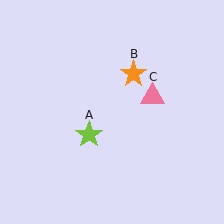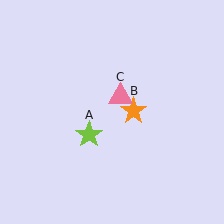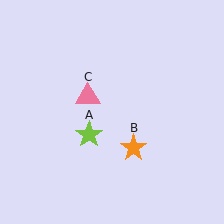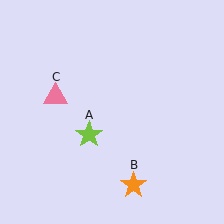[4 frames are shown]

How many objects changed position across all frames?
2 objects changed position: orange star (object B), pink triangle (object C).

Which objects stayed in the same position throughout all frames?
Lime star (object A) remained stationary.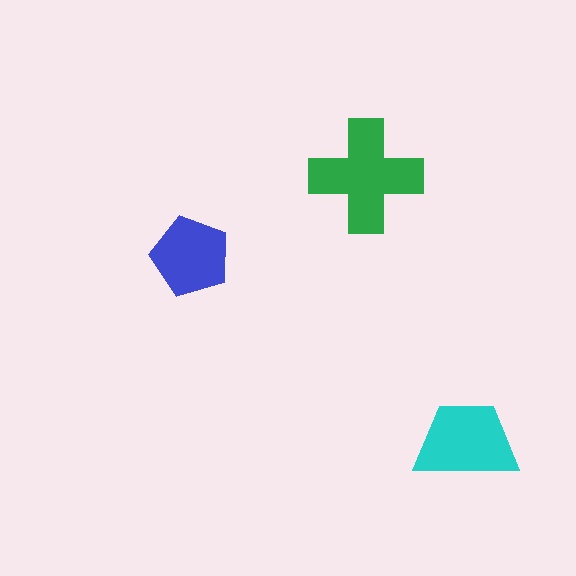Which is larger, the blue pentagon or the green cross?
The green cross.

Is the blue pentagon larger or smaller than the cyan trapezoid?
Smaller.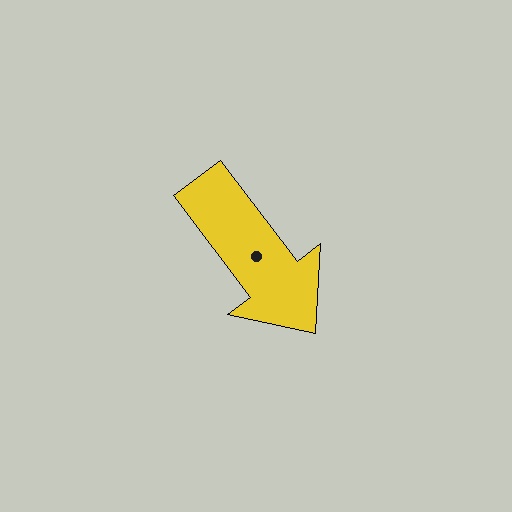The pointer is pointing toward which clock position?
Roughly 5 o'clock.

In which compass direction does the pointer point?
Southeast.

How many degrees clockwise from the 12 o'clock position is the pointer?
Approximately 143 degrees.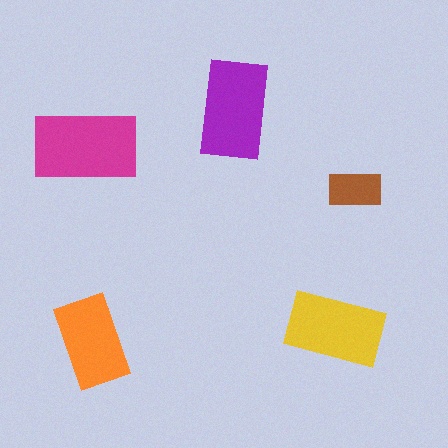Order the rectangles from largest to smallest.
the magenta one, the purple one, the yellow one, the orange one, the brown one.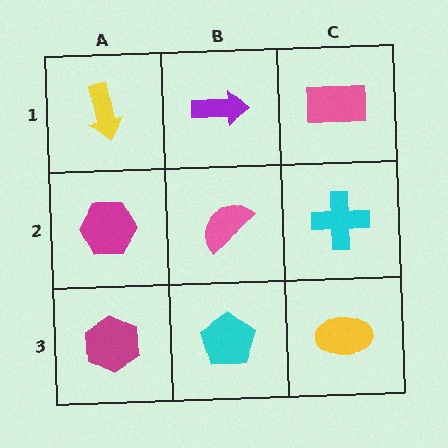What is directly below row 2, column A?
A magenta hexagon.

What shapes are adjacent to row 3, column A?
A magenta hexagon (row 2, column A), a cyan pentagon (row 3, column B).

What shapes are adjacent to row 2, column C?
A pink rectangle (row 1, column C), a yellow ellipse (row 3, column C), a pink semicircle (row 2, column B).